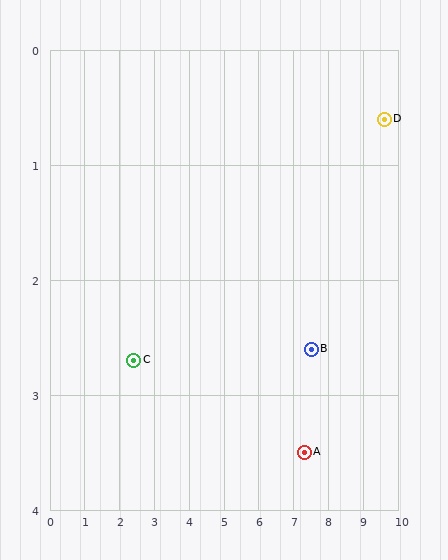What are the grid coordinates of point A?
Point A is at approximately (7.3, 3.5).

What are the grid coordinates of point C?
Point C is at approximately (2.4, 2.7).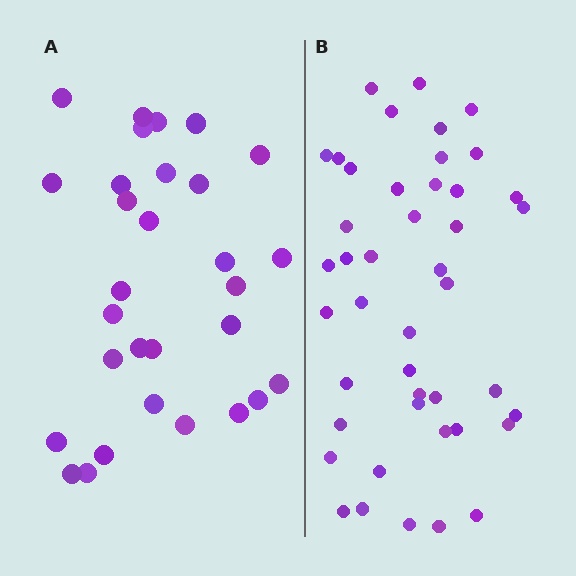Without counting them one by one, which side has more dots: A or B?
Region B (the right region) has more dots.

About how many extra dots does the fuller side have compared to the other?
Region B has approximately 15 more dots than region A.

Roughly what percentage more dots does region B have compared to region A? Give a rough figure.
About 45% more.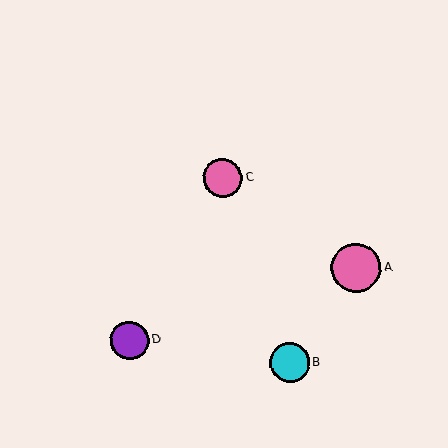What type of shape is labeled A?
Shape A is a pink circle.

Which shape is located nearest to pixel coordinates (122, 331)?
The purple circle (labeled D) at (130, 340) is nearest to that location.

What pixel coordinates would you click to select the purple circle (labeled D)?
Click at (130, 340) to select the purple circle D.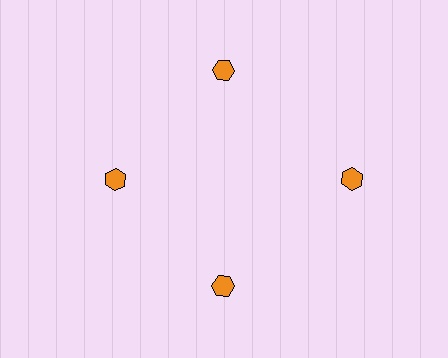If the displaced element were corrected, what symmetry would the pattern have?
It would have 4-fold rotational symmetry — the pattern would map onto itself every 90 degrees.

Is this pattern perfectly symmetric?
No. The 4 orange hexagons are arranged in a ring, but one element near the 3 o'clock position is pushed outward from the center, breaking the 4-fold rotational symmetry.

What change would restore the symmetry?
The symmetry would be restored by moving it inward, back onto the ring so that all 4 hexagons sit at equal angles and equal distance from the center.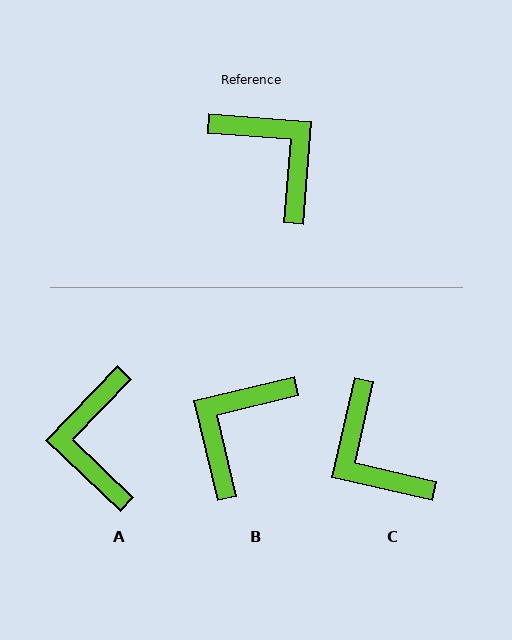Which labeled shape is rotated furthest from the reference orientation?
C, about 172 degrees away.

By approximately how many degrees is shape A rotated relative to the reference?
Approximately 141 degrees counter-clockwise.